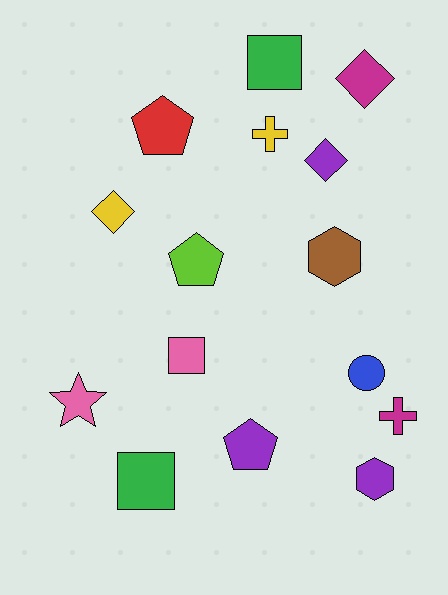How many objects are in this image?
There are 15 objects.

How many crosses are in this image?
There are 2 crosses.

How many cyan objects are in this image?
There are no cyan objects.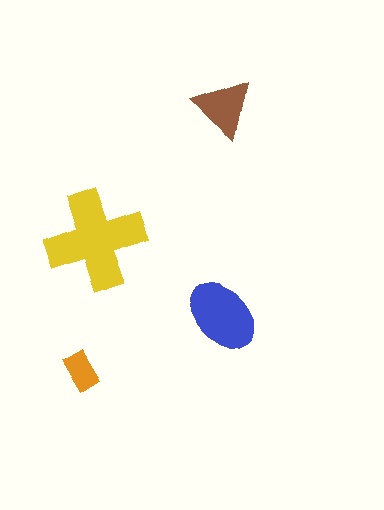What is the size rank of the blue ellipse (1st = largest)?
2nd.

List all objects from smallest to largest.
The orange rectangle, the brown triangle, the blue ellipse, the yellow cross.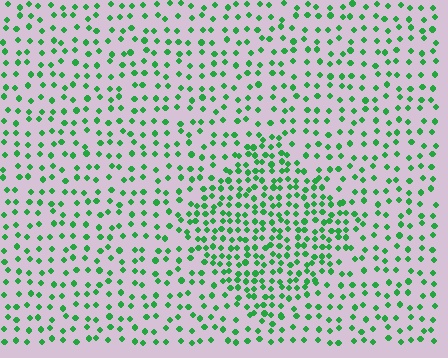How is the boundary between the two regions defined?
The boundary is defined by a change in element density (approximately 1.9x ratio). All elements are the same color, size, and shape.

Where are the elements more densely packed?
The elements are more densely packed inside the diamond boundary.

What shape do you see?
I see a diamond.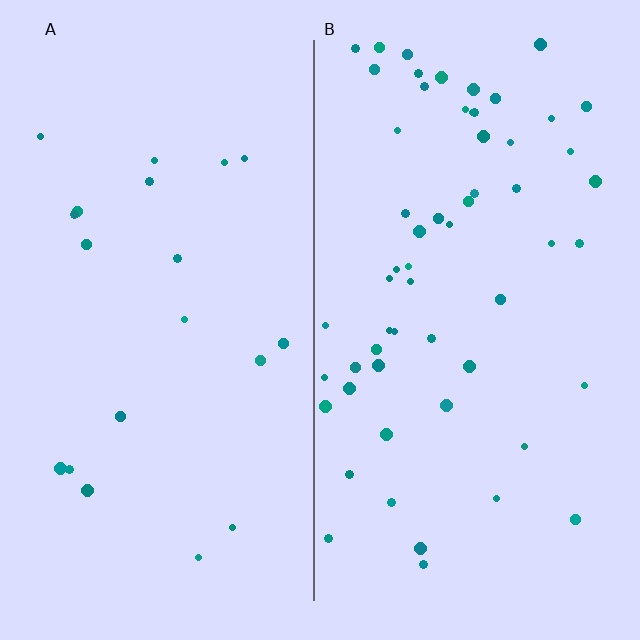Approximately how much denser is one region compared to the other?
Approximately 3.0× — region B over region A.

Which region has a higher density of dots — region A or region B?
B (the right).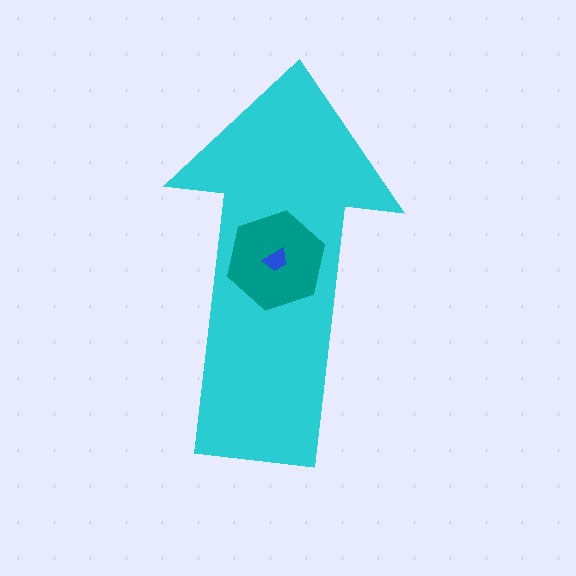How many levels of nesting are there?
3.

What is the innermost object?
The blue trapezoid.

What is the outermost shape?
The cyan arrow.